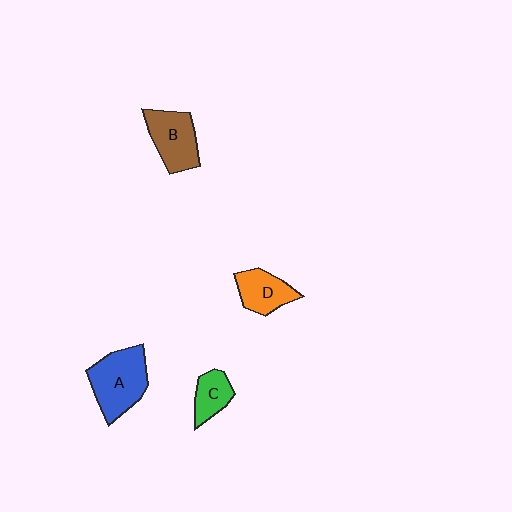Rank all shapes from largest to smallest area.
From largest to smallest: A (blue), B (brown), D (orange), C (green).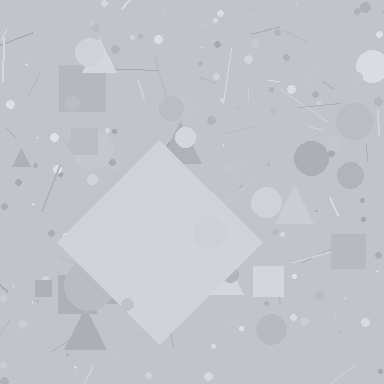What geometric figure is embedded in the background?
A diamond is embedded in the background.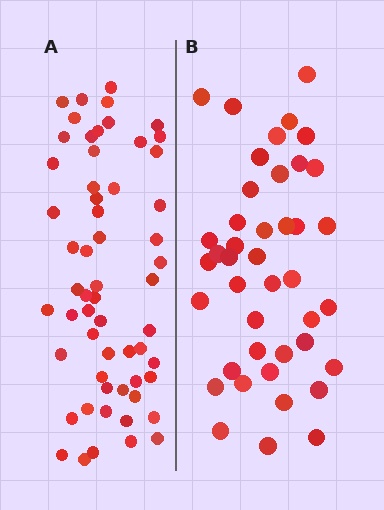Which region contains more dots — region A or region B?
Region A (the left region) has more dots.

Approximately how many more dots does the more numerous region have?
Region A has approximately 15 more dots than region B.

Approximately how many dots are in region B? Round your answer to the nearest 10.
About 40 dots. (The exact count is 42, which rounds to 40.)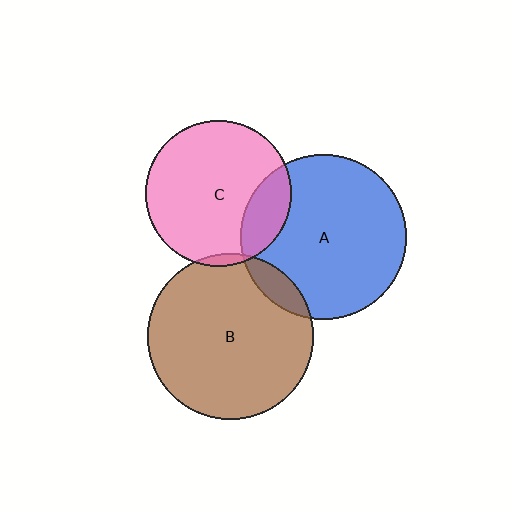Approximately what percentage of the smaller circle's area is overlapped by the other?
Approximately 5%.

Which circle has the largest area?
Circle B (brown).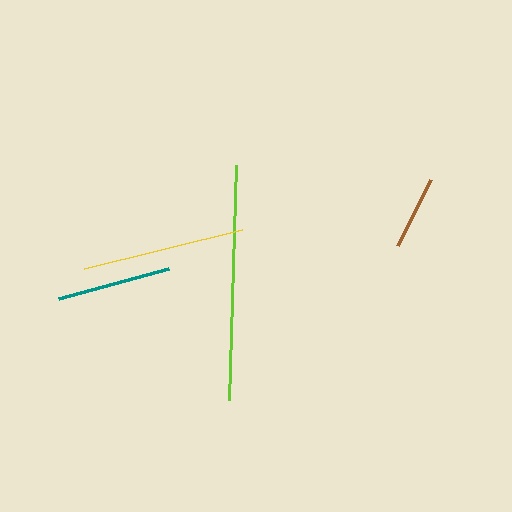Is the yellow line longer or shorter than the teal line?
The yellow line is longer than the teal line.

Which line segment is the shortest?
The brown line is the shortest at approximately 74 pixels.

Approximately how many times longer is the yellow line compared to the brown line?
The yellow line is approximately 2.2 times the length of the brown line.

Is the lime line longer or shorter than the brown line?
The lime line is longer than the brown line.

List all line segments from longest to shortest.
From longest to shortest: lime, yellow, teal, brown.